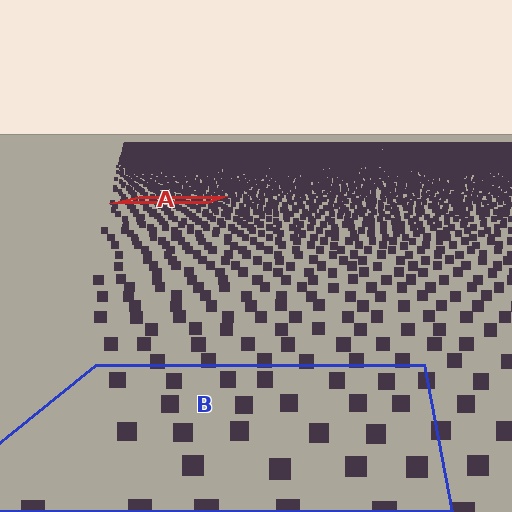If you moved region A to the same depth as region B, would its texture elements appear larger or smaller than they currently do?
They would appear larger. At a closer depth, the same texture elements are projected at a bigger on-screen size.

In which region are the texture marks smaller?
The texture marks are smaller in region A, because it is farther away.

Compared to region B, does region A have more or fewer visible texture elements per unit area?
Region A has more texture elements per unit area — they are packed more densely because it is farther away.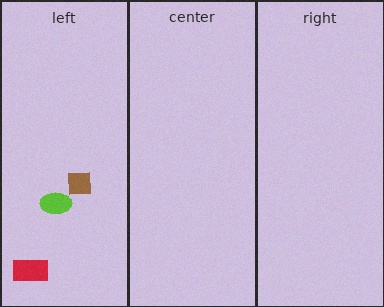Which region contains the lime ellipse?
The left region.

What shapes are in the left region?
The lime ellipse, the brown square, the red rectangle.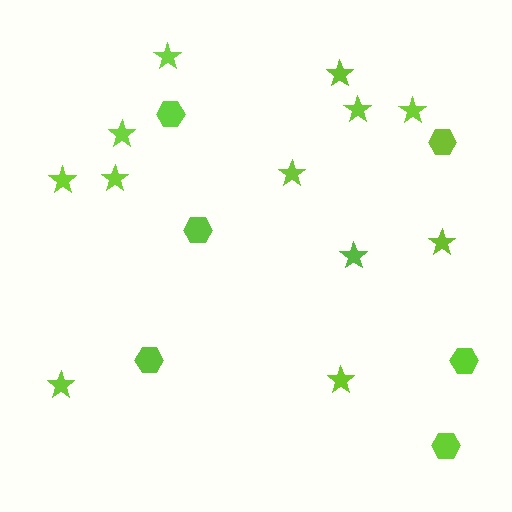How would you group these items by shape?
There are 2 groups: one group of stars (12) and one group of hexagons (6).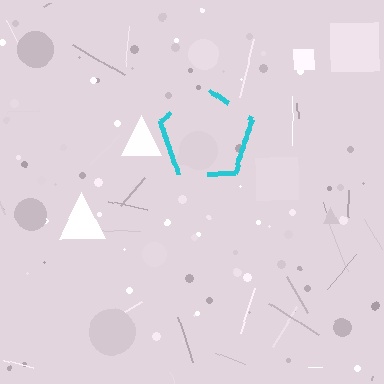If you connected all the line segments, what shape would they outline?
They would outline a pentagon.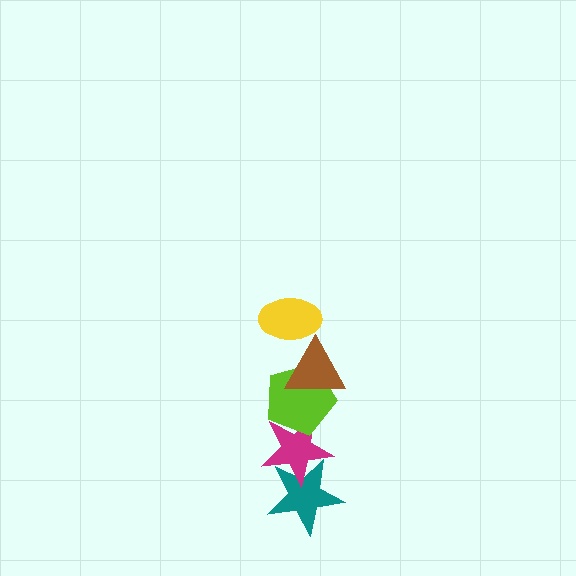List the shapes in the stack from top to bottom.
From top to bottom: the yellow ellipse, the brown triangle, the lime pentagon, the magenta star, the teal star.